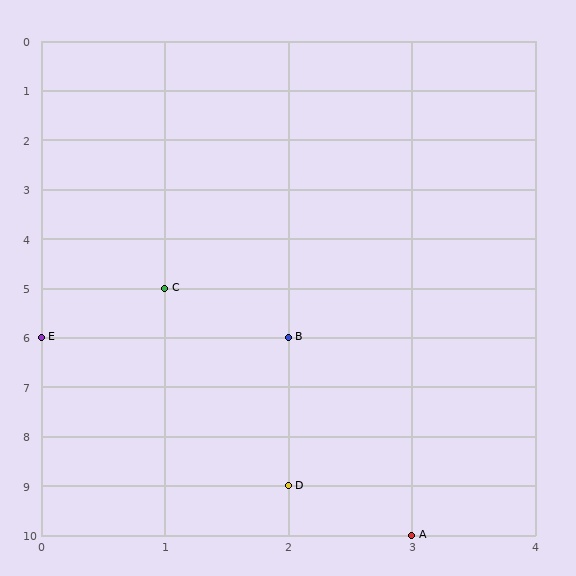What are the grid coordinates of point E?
Point E is at grid coordinates (0, 6).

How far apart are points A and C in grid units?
Points A and C are 2 columns and 5 rows apart (about 5.4 grid units diagonally).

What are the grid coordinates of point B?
Point B is at grid coordinates (2, 6).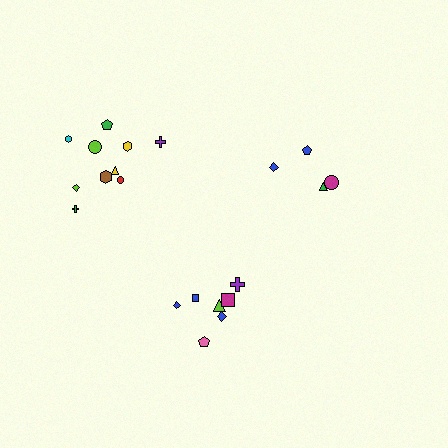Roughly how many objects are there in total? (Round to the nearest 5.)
Roughly 20 objects in total.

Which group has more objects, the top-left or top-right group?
The top-left group.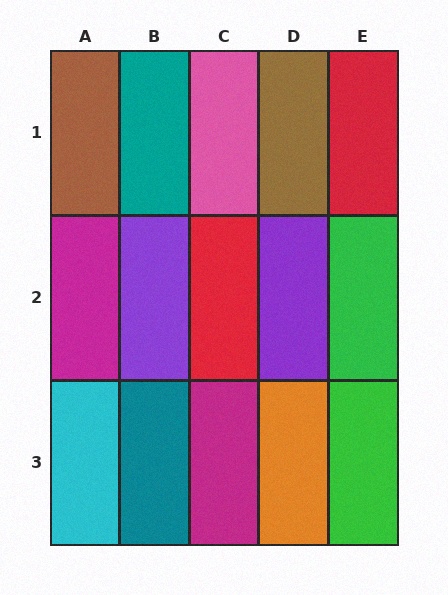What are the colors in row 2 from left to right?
Magenta, purple, red, purple, green.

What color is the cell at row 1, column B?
Teal.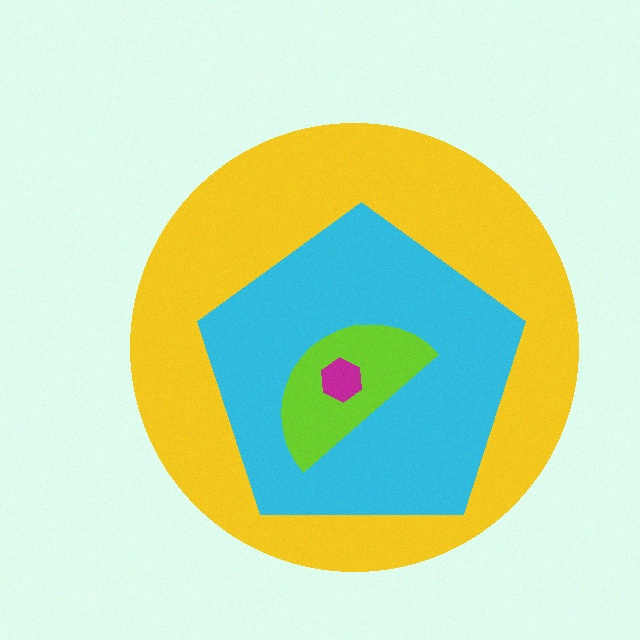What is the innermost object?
The magenta hexagon.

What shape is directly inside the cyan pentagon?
The lime semicircle.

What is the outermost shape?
The yellow circle.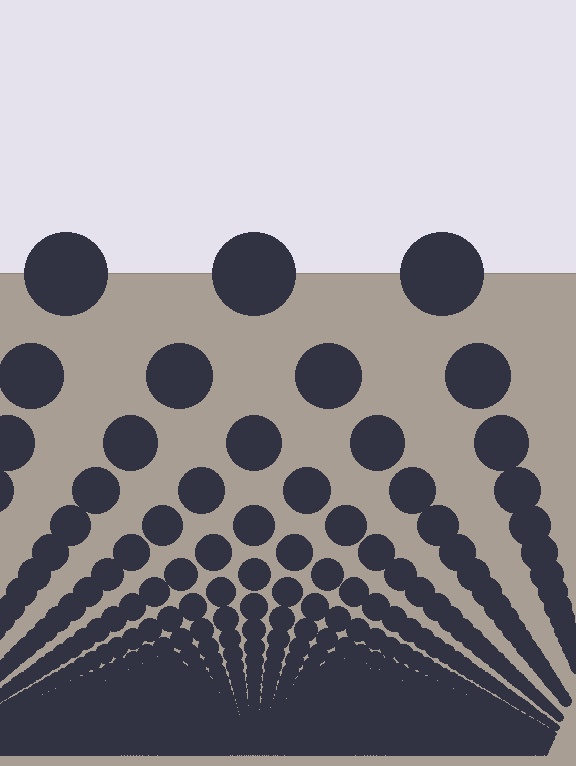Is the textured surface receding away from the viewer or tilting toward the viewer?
The surface appears to tilt toward the viewer. Texture elements get larger and sparser toward the top.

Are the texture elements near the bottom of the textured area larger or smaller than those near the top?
Smaller. The gradient is inverted — elements near the bottom are smaller and denser.